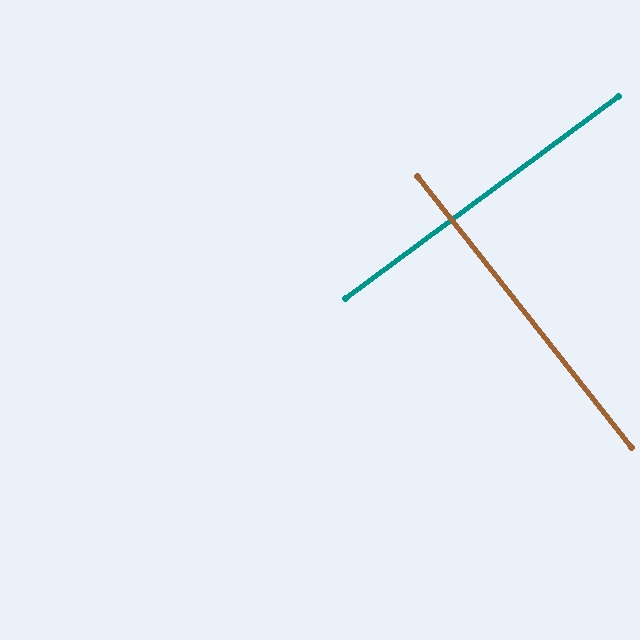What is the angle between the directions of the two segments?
Approximately 88 degrees.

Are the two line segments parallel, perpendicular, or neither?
Perpendicular — they meet at approximately 88°.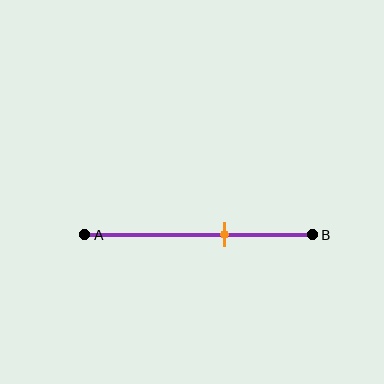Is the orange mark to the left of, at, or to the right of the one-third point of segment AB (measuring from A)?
The orange mark is to the right of the one-third point of segment AB.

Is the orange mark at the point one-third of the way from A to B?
No, the mark is at about 60% from A, not at the 33% one-third point.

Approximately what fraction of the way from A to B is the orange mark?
The orange mark is approximately 60% of the way from A to B.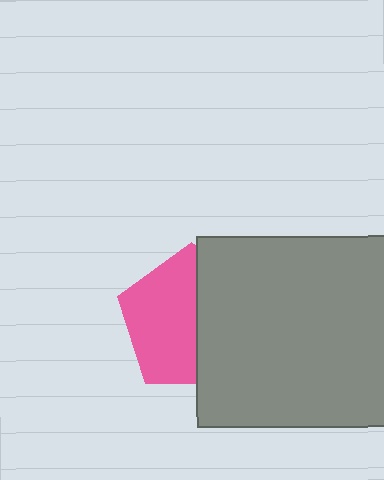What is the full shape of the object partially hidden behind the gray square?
The partially hidden object is a pink pentagon.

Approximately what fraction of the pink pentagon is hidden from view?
Roughly 46% of the pink pentagon is hidden behind the gray square.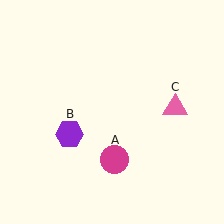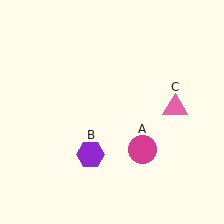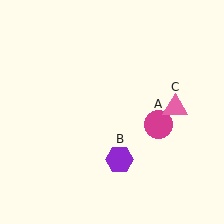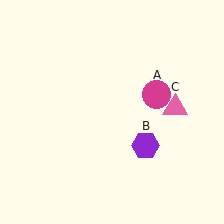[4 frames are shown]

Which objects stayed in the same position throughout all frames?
Pink triangle (object C) remained stationary.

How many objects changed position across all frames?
2 objects changed position: magenta circle (object A), purple hexagon (object B).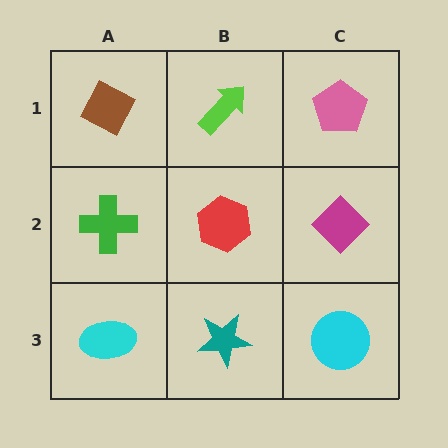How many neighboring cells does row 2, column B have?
4.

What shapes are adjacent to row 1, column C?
A magenta diamond (row 2, column C), a lime arrow (row 1, column B).